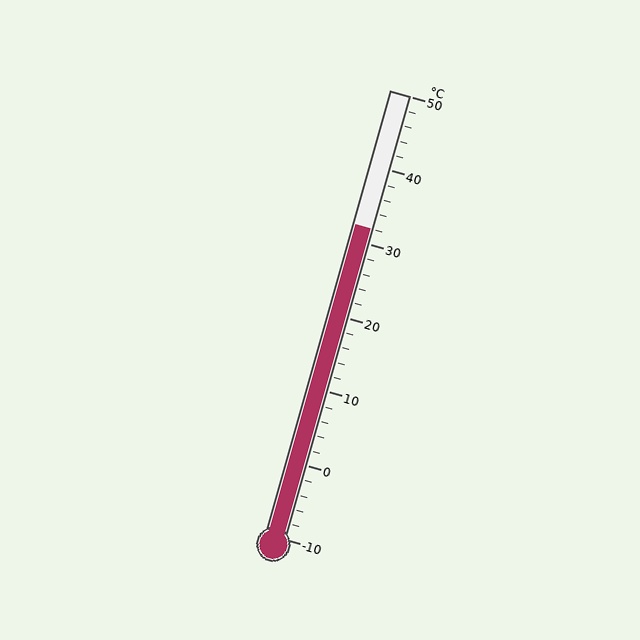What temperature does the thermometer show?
The thermometer shows approximately 32°C.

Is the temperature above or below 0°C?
The temperature is above 0°C.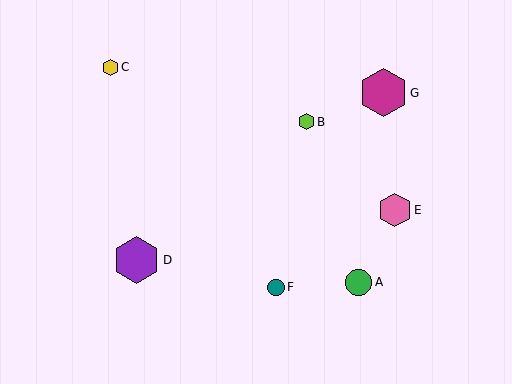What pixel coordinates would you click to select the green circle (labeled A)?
Click at (359, 282) to select the green circle A.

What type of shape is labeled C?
Shape C is a yellow hexagon.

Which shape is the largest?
The magenta hexagon (labeled G) is the largest.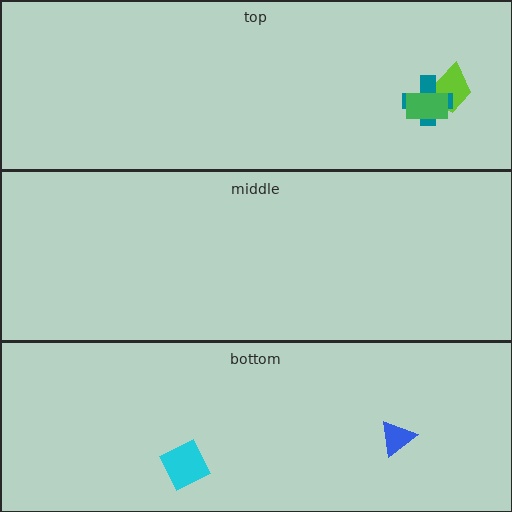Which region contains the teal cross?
The top region.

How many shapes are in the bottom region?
2.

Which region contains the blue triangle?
The bottom region.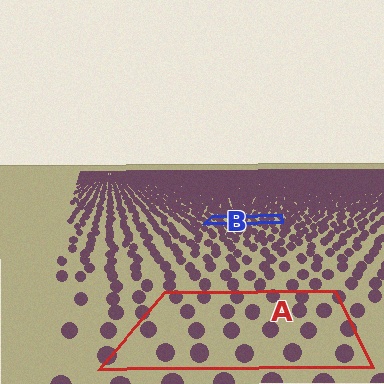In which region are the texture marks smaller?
The texture marks are smaller in region B, because it is farther away.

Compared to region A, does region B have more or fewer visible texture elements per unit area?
Region B has more texture elements per unit area — they are packed more densely because it is farther away.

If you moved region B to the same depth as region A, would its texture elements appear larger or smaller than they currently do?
They would appear larger. At a closer depth, the same texture elements are projected at a bigger on-screen size.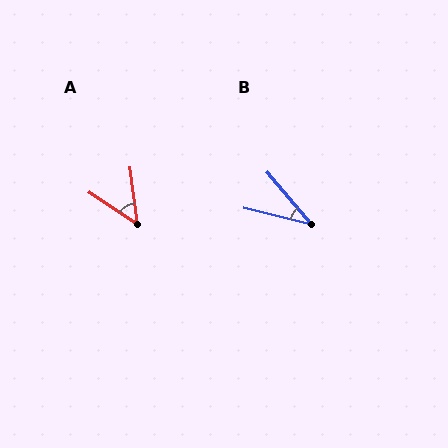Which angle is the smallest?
B, at approximately 36 degrees.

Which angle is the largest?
A, at approximately 49 degrees.